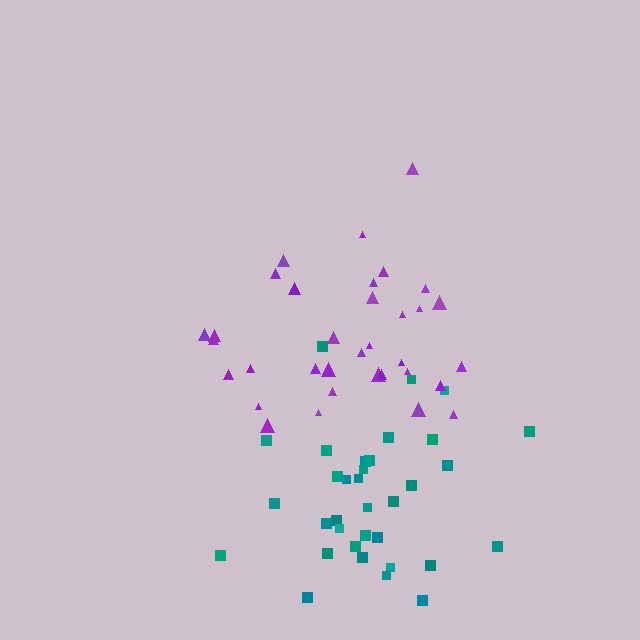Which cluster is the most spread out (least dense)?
Teal.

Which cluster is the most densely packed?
Purple.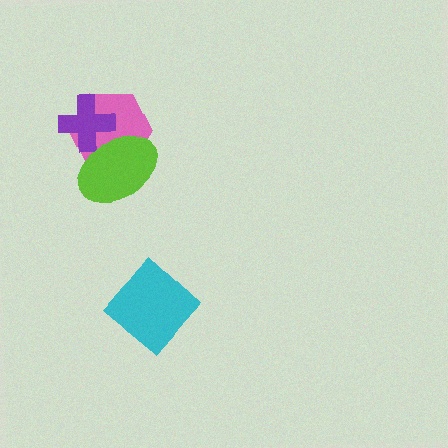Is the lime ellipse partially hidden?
No, no other shape covers it.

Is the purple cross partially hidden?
Yes, it is partially covered by another shape.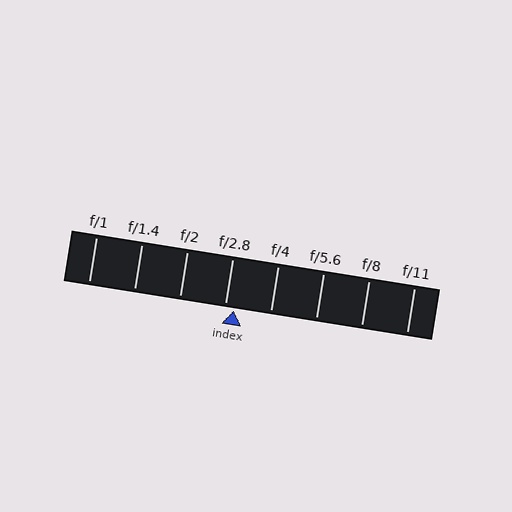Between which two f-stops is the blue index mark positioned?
The index mark is between f/2.8 and f/4.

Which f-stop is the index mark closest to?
The index mark is closest to f/2.8.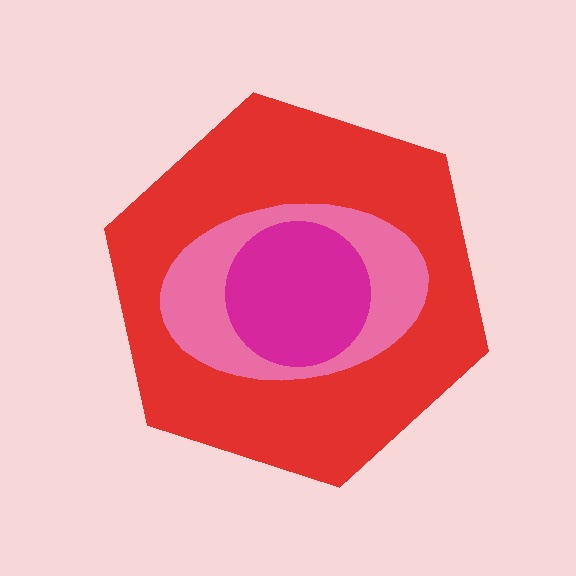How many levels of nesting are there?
3.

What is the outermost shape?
The red hexagon.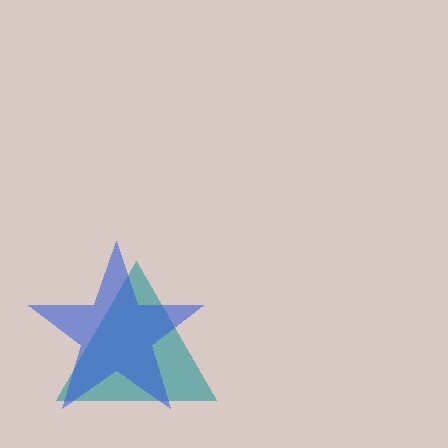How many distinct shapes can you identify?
There are 2 distinct shapes: a teal triangle, a blue star.